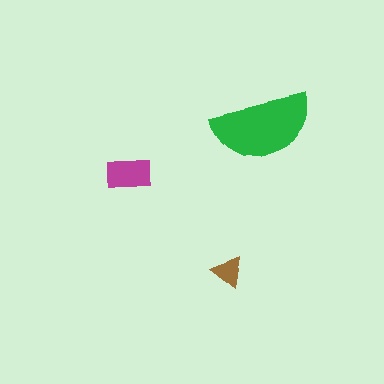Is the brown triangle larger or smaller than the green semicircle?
Smaller.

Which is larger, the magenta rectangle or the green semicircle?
The green semicircle.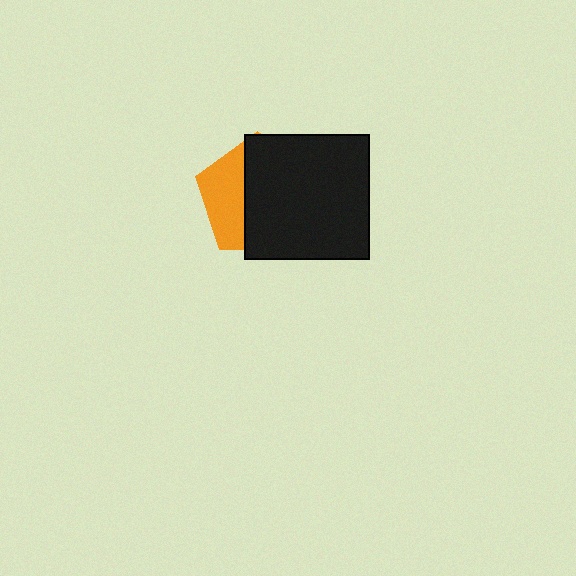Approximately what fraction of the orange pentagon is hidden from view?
Roughly 65% of the orange pentagon is hidden behind the black square.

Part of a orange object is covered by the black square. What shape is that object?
It is a pentagon.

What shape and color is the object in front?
The object in front is a black square.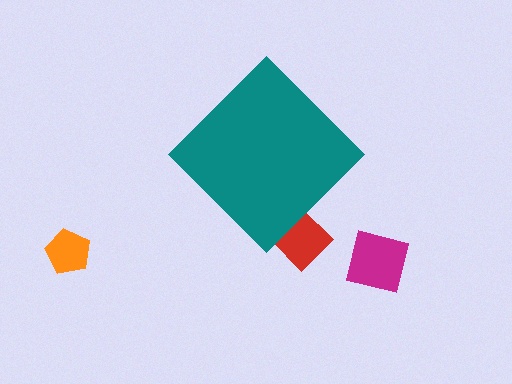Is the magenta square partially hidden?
No, the magenta square is fully visible.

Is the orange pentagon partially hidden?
No, the orange pentagon is fully visible.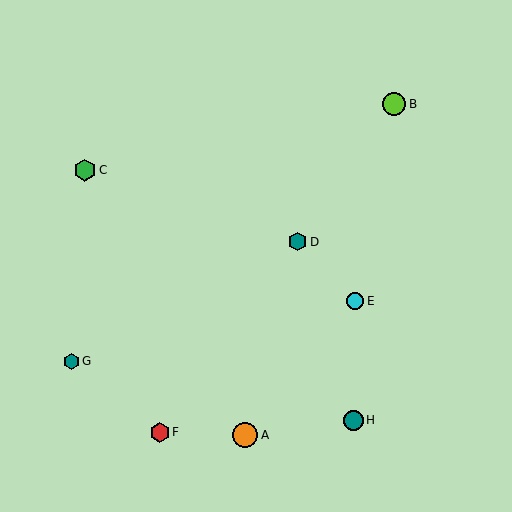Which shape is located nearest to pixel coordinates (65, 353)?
The teal hexagon (labeled G) at (72, 361) is nearest to that location.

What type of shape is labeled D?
Shape D is a teal hexagon.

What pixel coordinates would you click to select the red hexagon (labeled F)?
Click at (160, 432) to select the red hexagon F.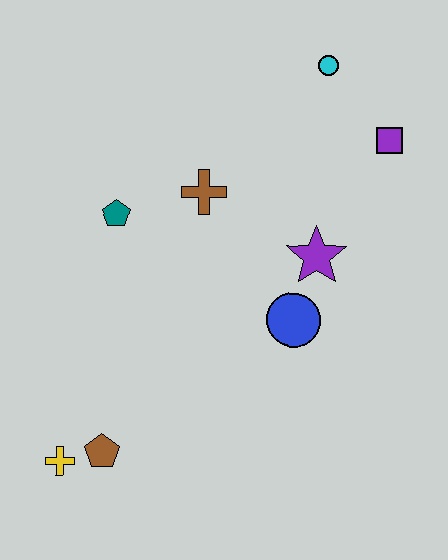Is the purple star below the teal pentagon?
Yes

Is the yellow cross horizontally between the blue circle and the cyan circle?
No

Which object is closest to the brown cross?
The teal pentagon is closest to the brown cross.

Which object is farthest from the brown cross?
The yellow cross is farthest from the brown cross.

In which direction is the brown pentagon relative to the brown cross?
The brown pentagon is below the brown cross.